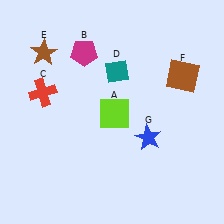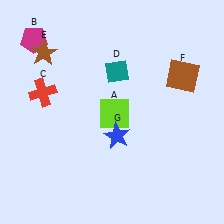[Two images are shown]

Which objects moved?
The objects that moved are: the magenta pentagon (B), the blue star (G).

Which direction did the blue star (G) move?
The blue star (G) moved left.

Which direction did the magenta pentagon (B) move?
The magenta pentagon (B) moved left.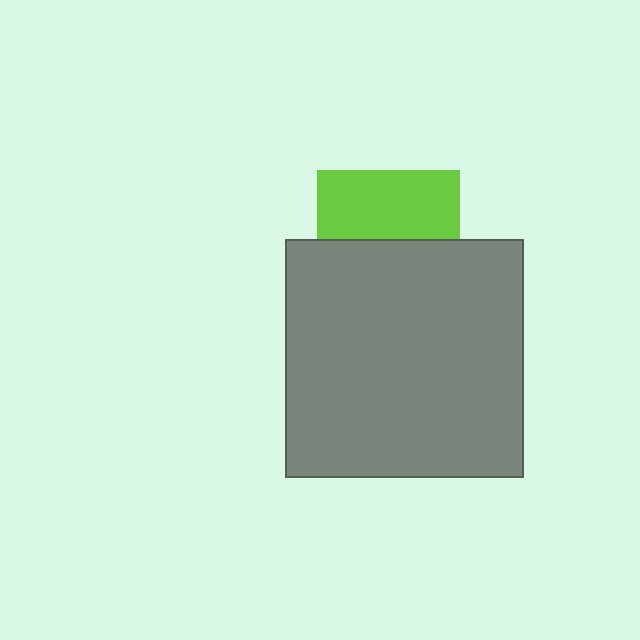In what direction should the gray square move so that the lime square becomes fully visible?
The gray square should move down. That is the shortest direction to clear the overlap and leave the lime square fully visible.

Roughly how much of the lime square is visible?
About half of it is visible (roughly 49%).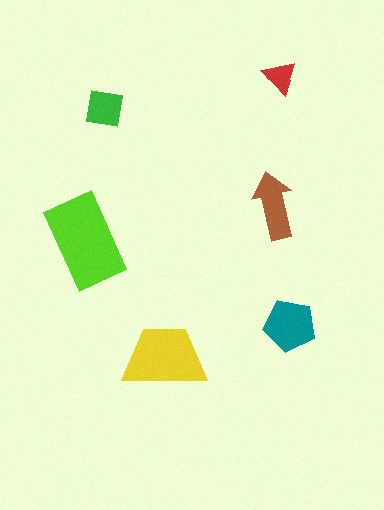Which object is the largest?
The lime rectangle.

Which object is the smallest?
The red triangle.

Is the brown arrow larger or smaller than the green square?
Larger.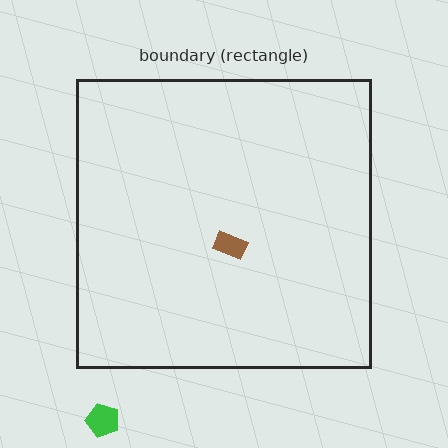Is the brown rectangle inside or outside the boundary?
Inside.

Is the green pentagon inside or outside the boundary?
Outside.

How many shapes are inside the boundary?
1 inside, 1 outside.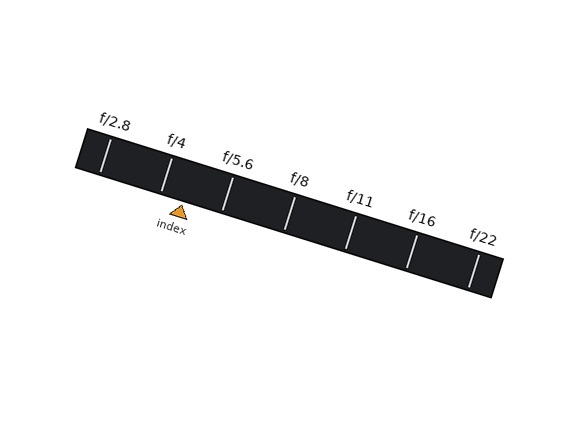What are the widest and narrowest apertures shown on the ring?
The widest aperture shown is f/2.8 and the narrowest is f/22.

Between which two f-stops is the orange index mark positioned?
The index mark is between f/4 and f/5.6.